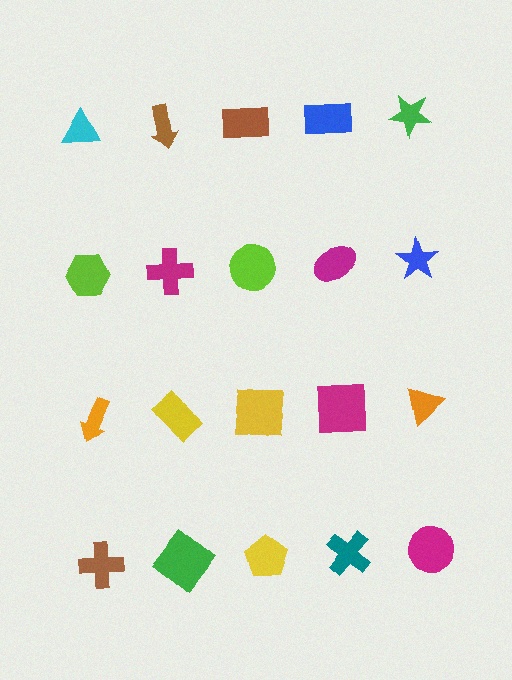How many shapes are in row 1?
5 shapes.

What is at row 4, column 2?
A green diamond.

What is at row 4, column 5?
A magenta circle.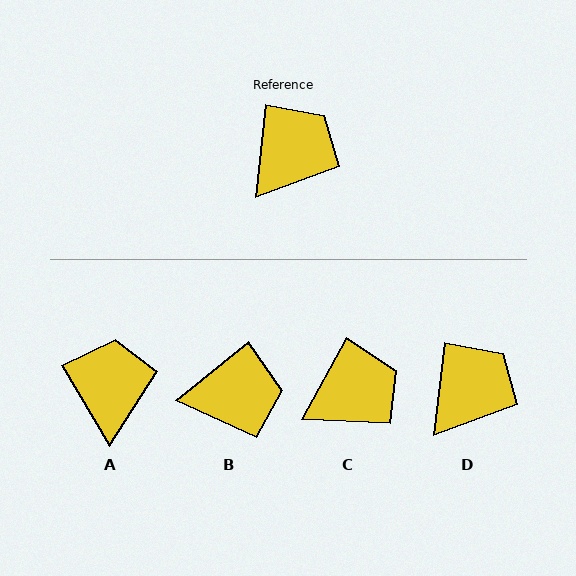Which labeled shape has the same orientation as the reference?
D.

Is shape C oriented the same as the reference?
No, it is off by about 23 degrees.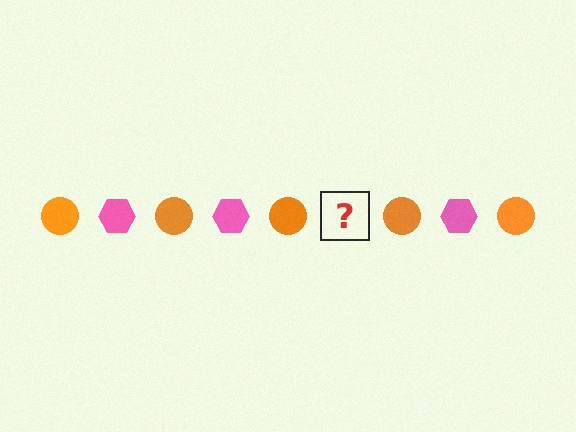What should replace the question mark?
The question mark should be replaced with a pink hexagon.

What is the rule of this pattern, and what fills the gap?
The rule is that the pattern alternates between orange circle and pink hexagon. The gap should be filled with a pink hexagon.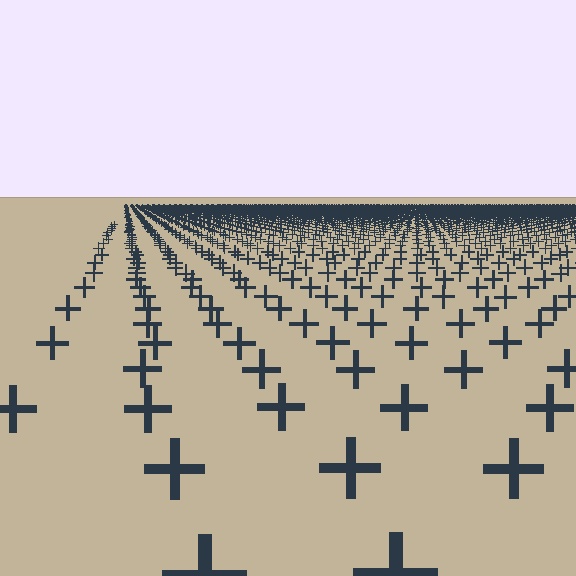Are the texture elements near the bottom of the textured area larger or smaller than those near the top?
Larger. Near the bottom, elements are closer to the viewer and appear at a bigger on-screen size.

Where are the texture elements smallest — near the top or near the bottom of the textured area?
Near the top.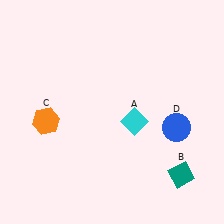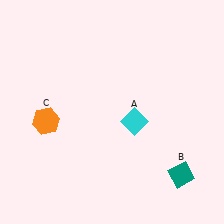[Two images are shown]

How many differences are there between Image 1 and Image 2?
There is 1 difference between the two images.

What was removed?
The blue circle (D) was removed in Image 2.